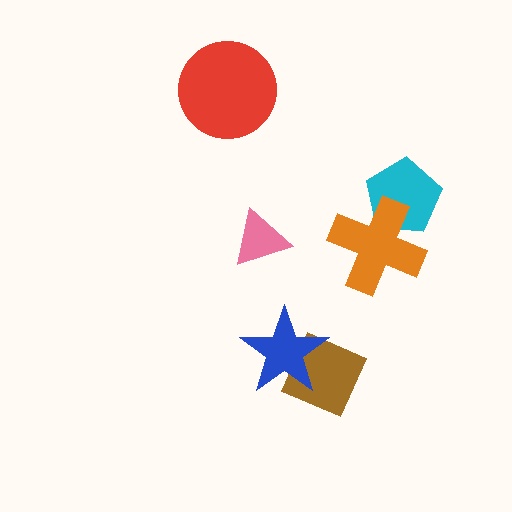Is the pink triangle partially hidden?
No, no other shape covers it.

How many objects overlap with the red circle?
0 objects overlap with the red circle.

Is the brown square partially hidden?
Yes, it is partially covered by another shape.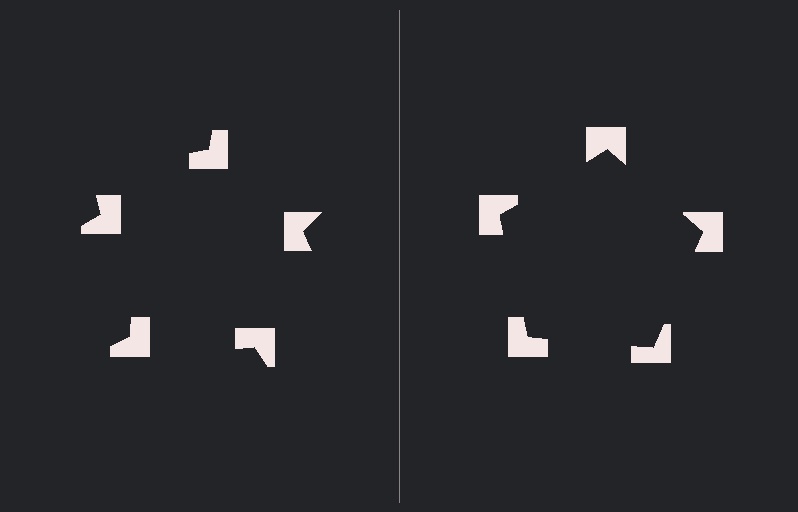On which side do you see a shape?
An illusory pentagon appears on the right side. On the left side the wedge cuts are rotated, so no coherent shape forms.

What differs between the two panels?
The notched squares are positioned identically on both sides; only the wedge orientations differ. On the right they align to a pentagon; on the left they are misaligned.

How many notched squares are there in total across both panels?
10 — 5 on each side.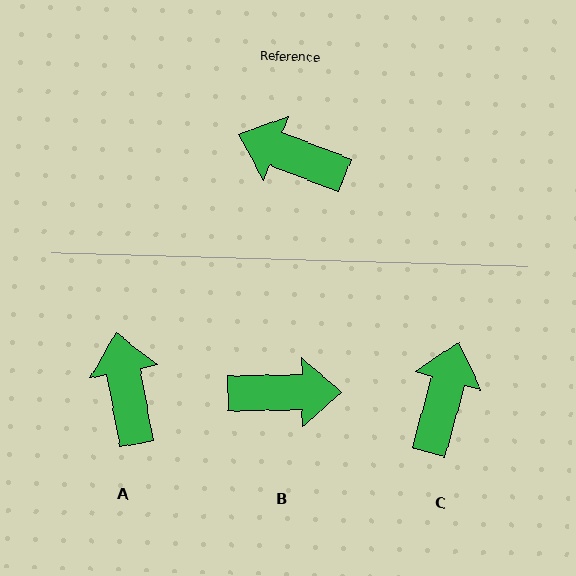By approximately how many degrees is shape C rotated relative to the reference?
Approximately 84 degrees clockwise.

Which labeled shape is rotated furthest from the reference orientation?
B, about 158 degrees away.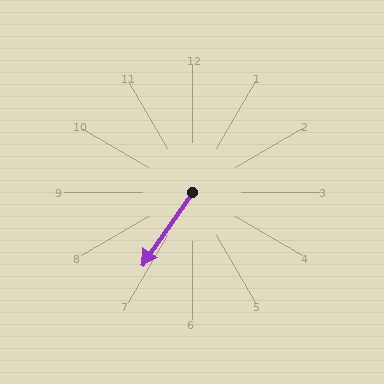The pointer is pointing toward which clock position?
Roughly 7 o'clock.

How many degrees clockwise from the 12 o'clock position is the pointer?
Approximately 215 degrees.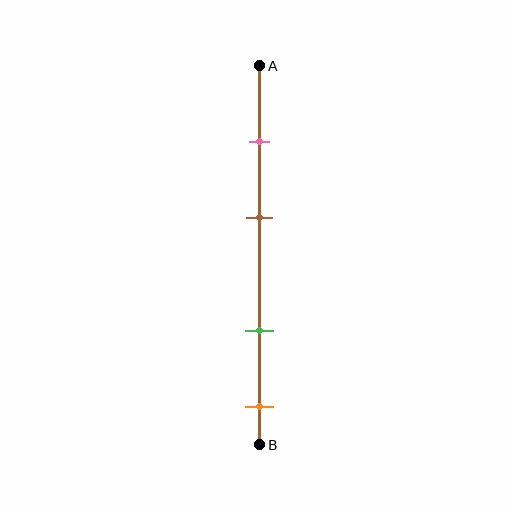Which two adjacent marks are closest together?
The pink and brown marks are the closest adjacent pair.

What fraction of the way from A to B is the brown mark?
The brown mark is approximately 40% (0.4) of the way from A to B.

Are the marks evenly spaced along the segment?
No, the marks are not evenly spaced.